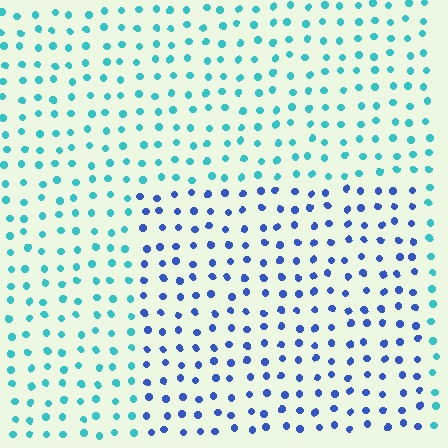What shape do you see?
I see a rectangle.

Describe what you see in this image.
The image is filled with small cyan elements in a uniform arrangement. A rectangle-shaped region is visible where the elements are tinted to a slightly different hue, forming a subtle color boundary.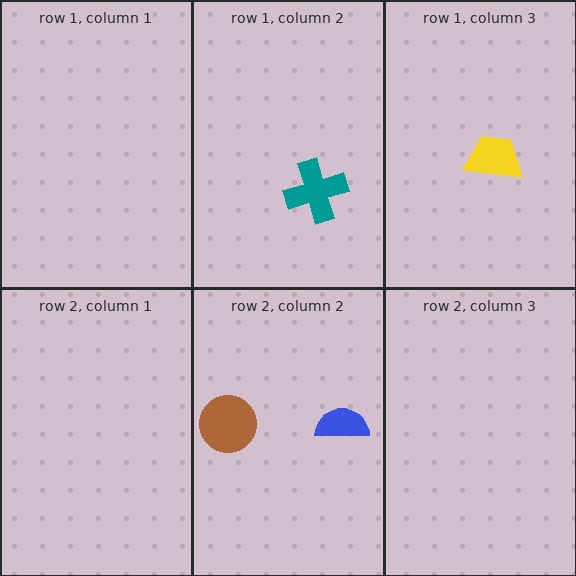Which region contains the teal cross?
The row 1, column 2 region.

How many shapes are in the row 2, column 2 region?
2.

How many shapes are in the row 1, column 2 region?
1.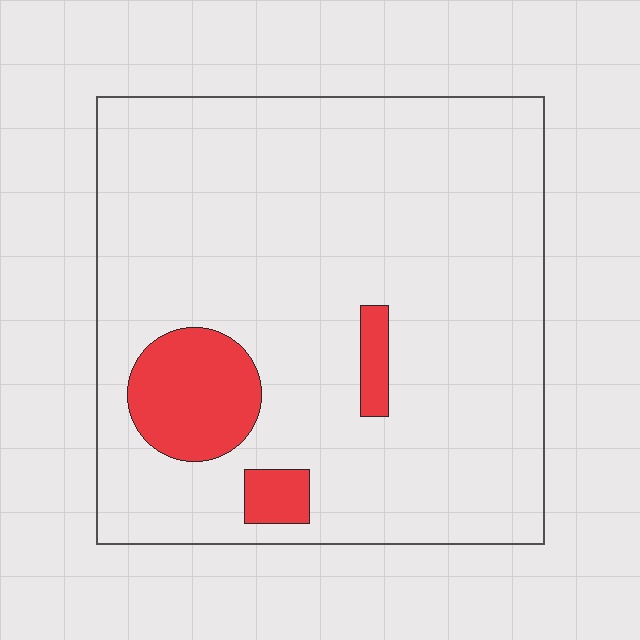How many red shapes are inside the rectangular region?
3.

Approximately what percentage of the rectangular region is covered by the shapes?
Approximately 10%.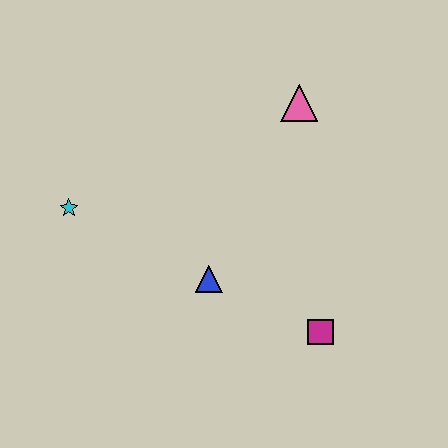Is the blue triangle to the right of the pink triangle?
No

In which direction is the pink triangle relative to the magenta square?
The pink triangle is above the magenta square.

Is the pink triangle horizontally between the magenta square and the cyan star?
Yes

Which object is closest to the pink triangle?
The blue triangle is closest to the pink triangle.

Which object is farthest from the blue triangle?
The pink triangle is farthest from the blue triangle.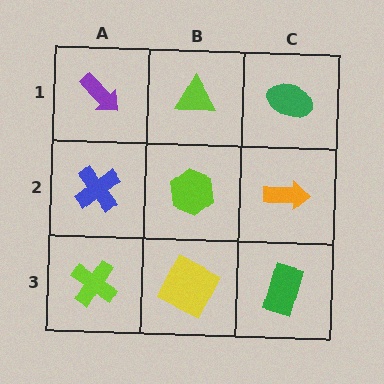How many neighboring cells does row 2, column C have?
3.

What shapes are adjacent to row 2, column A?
A purple arrow (row 1, column A), a lime cross (row 3, column A), a lime hexagon (row 2, column B).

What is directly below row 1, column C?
An orange arrow.